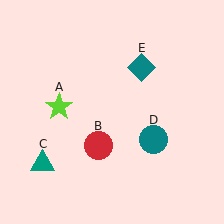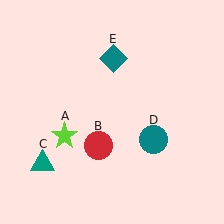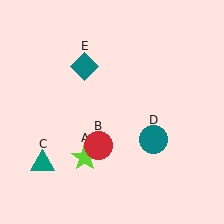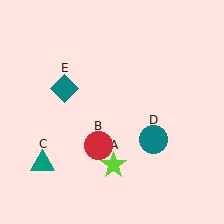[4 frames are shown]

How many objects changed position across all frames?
2 objects changed position: lime star (object A), teal diamond (object E).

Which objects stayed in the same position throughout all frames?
Red circle (object B) and teal triangle (object C) and teal circle (object D) remained stationary.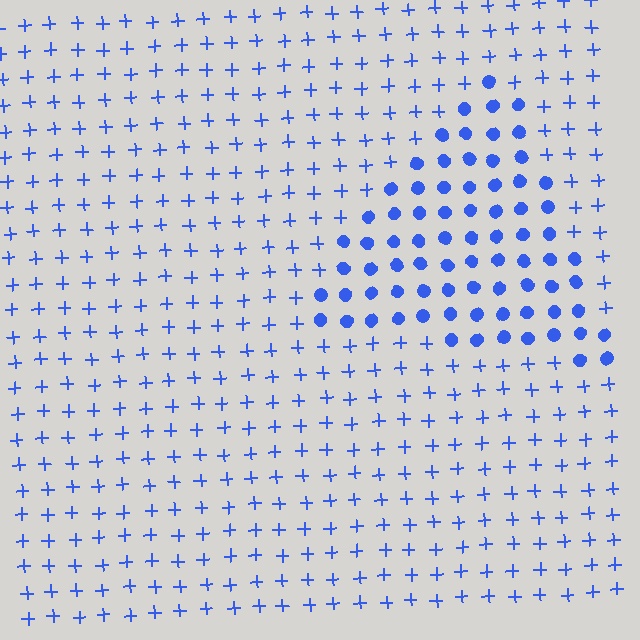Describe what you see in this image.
The image is filled with small blue elements arranged in a uniform grid. A triangle-shaped region contains circles, while the surrounding area contains plus signs. The boundary is defined purely by the change in element shape.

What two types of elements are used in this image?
The image uses circles inside the triangle region and plus signs outside it.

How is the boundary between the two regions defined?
The boundary is defined by a change in element shape: circles inside vs. plus signs outside. All elements share the same color and spacing.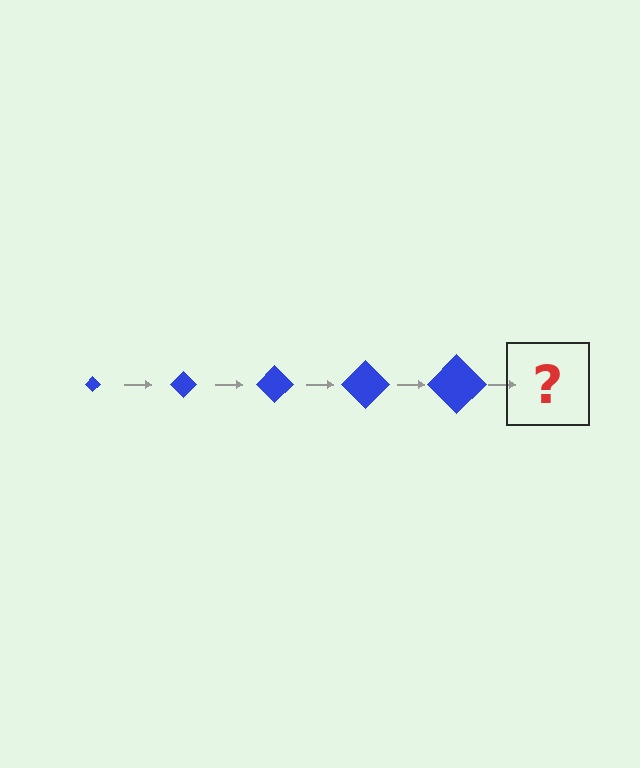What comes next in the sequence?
The next element should be a blue diamond, larger than the previous one.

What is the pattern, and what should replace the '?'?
The pattern is that the diamond gets progressively larger each step. The '?' should be a blue diamond, larger than the previous one.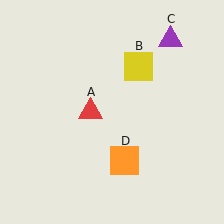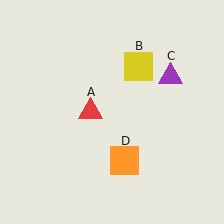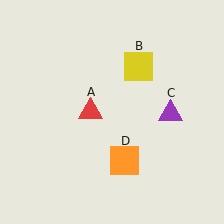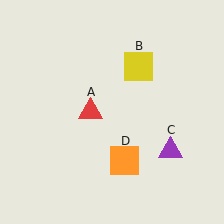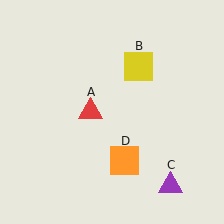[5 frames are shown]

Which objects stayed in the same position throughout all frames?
Red triangle (object A) and yellow square (object B) and orange square (object D) remained stationary.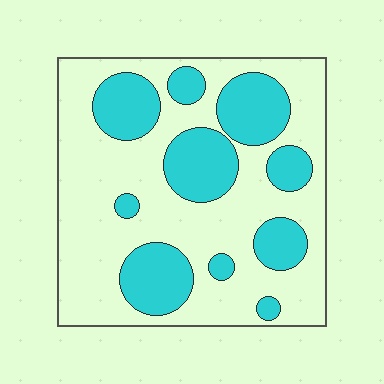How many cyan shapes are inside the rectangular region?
10.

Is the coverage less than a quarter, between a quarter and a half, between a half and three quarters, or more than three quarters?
Between a quarter and a half.